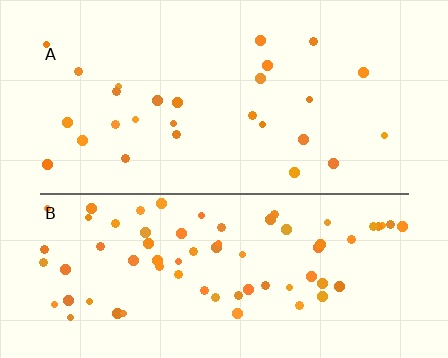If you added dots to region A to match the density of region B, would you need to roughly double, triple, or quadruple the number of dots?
Approximately triple.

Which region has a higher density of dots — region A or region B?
B (the bottom).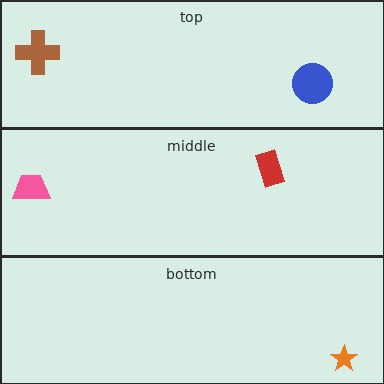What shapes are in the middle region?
The red rectangle, the pink trapezoid.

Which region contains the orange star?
The bottom region.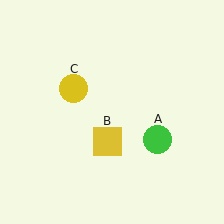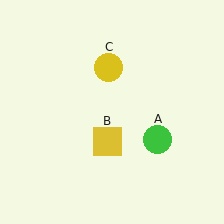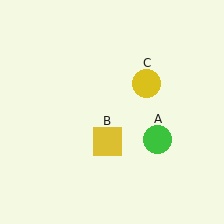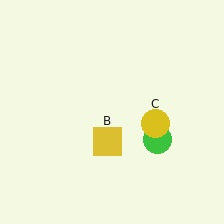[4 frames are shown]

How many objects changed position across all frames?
1 object changed position: yellow circle (object C).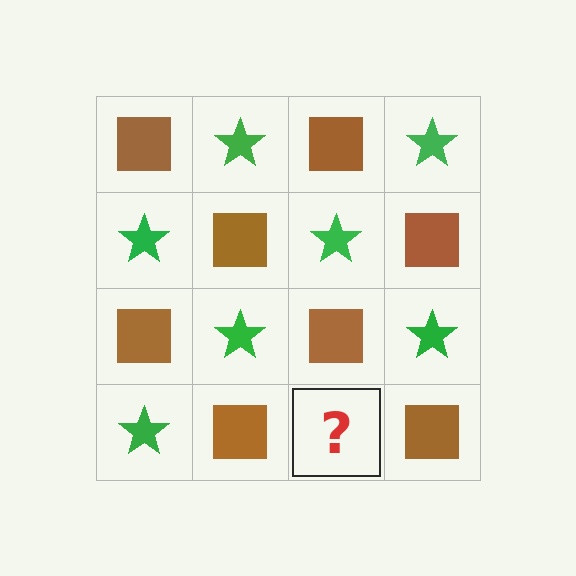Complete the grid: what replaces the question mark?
The question mark should be replaced with a green star.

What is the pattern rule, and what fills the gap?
The rule is that it alternates brown square and green star in a checkerboard pattern. The gap should be filled with a green star.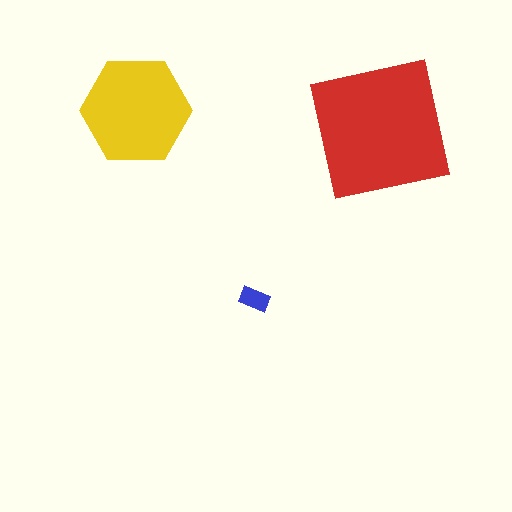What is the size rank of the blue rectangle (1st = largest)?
3rd.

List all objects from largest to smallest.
The red square, the yellow hexagon, the blue rectangle.